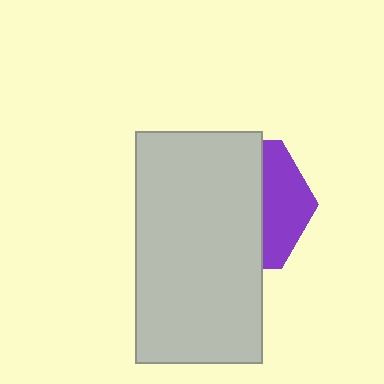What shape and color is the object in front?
The object in front is a light gray rectangle.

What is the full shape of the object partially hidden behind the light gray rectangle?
The partially hidden object is a purple hexagon.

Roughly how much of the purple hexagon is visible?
A small part of it is visible (roughly 33%).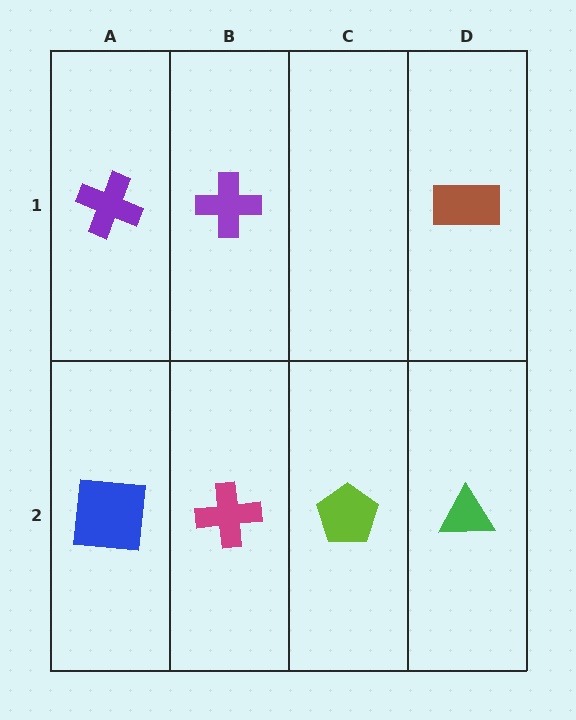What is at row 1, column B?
A purple cross.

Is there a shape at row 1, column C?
No, that cell is empty.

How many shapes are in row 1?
3 shapes.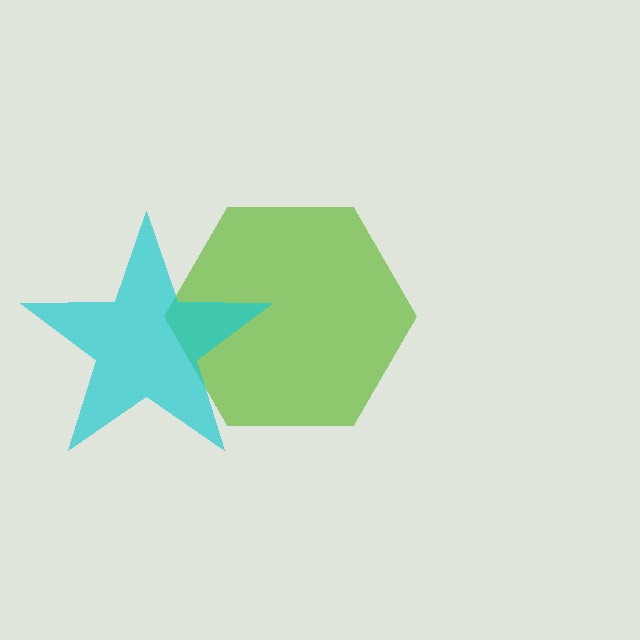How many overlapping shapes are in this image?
There are 2 overlapping shapes in the image.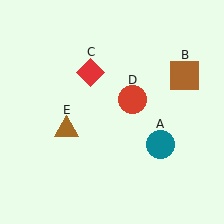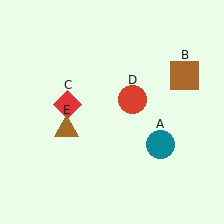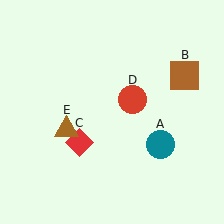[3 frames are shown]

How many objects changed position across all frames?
1 object changed position: red diamond (object C).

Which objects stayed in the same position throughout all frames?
Teal circle (object A) and brown square (object B) and red circle (object D) and brown triangle (object E) remained stationary.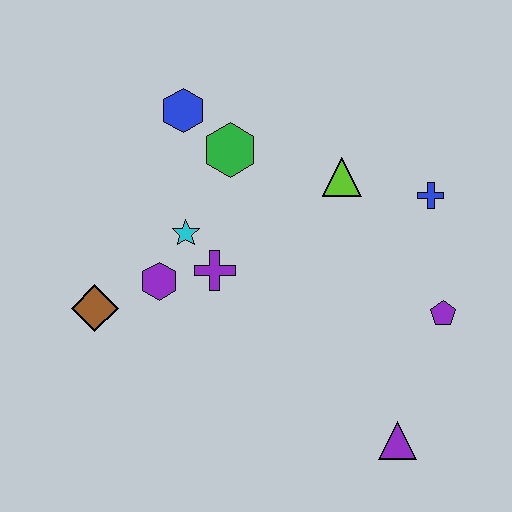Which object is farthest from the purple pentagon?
The brown diamond is farthest from the purple pentagon.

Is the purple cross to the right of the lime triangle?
No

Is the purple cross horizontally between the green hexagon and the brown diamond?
Yes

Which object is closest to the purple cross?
The cyan star is closest to the purple cross.